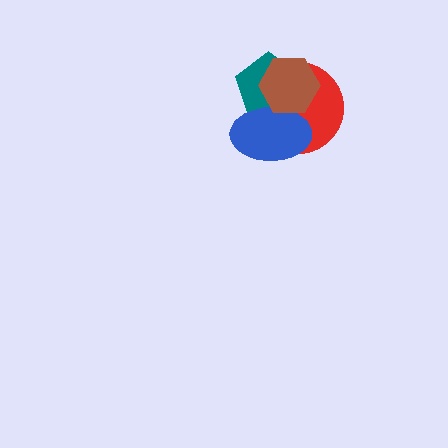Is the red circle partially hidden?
Yes, it is partially covered by another shape.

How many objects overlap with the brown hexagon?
3 objects overlap with the brown hexagon.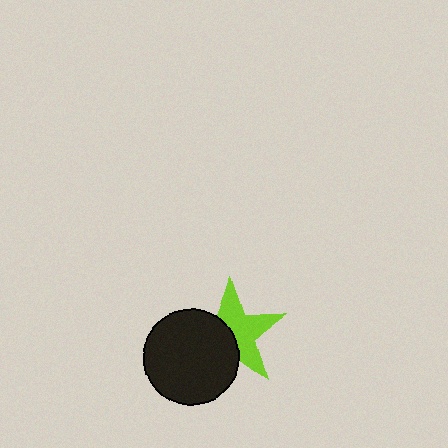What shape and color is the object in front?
The object in front is a black circle.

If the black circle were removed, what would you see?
You would see the complete lime star.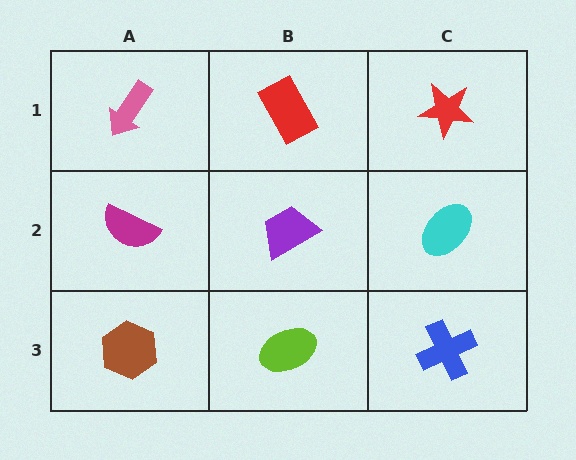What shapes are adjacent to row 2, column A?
A pink arrow (row 1, column A), a brown hexagon (row 3, column A), a purple trapezoid (row 2, column B).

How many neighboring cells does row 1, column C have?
2.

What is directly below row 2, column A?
A brown hexagon.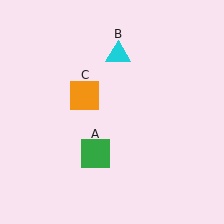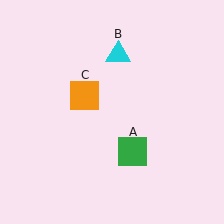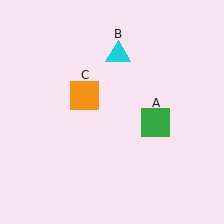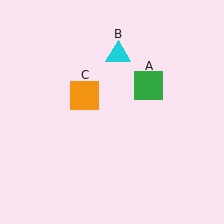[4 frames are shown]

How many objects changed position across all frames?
1 object changed position: green square (object A).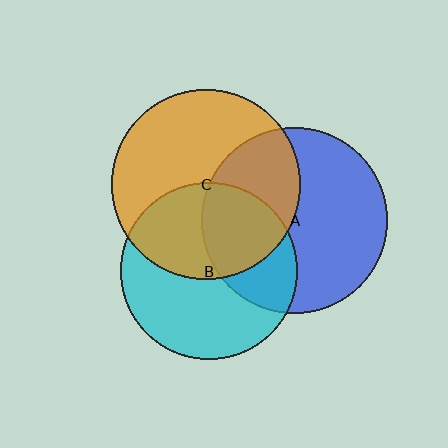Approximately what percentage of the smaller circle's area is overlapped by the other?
Approximately 45%.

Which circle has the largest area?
Circle C (orange).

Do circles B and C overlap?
Yes.